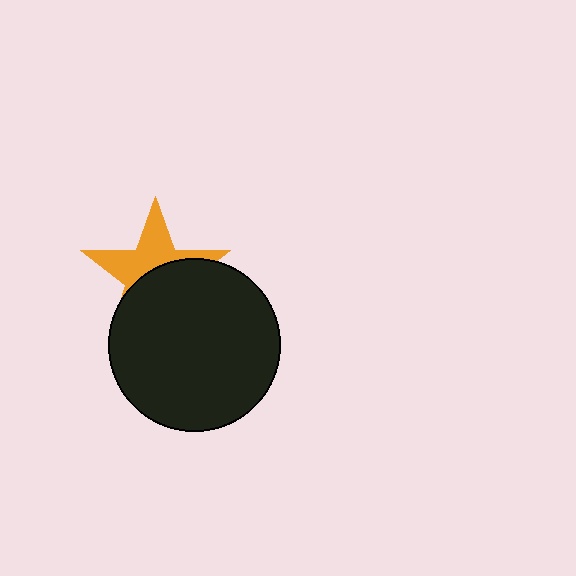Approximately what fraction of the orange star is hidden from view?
Roughly 53% of the orange star is hidden behind the black circle.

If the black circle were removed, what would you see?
You would see the complete orange star.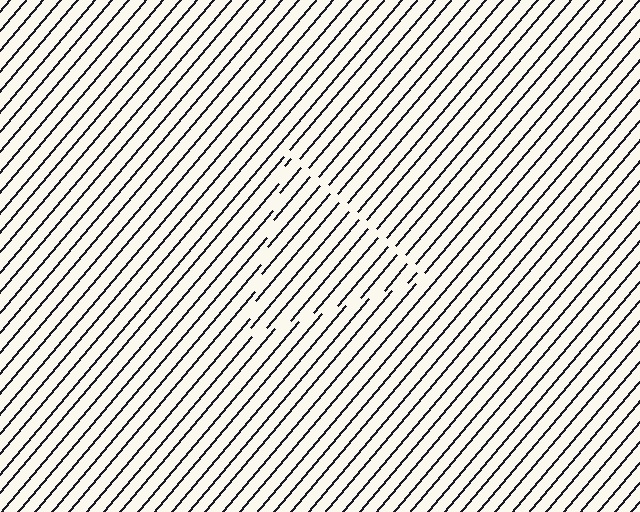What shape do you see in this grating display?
An illusory triangle. The interior of the shape contains the same grating, shifted by half a period — the contour is defined by the phase discontinuity where line-ends from the inner and outer gratings abut.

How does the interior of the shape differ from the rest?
The interior of the shape contains the same grating, shifted by half a period — the contour is defined by the phase discontinuity where line-ends from the inner and outer gratings abut.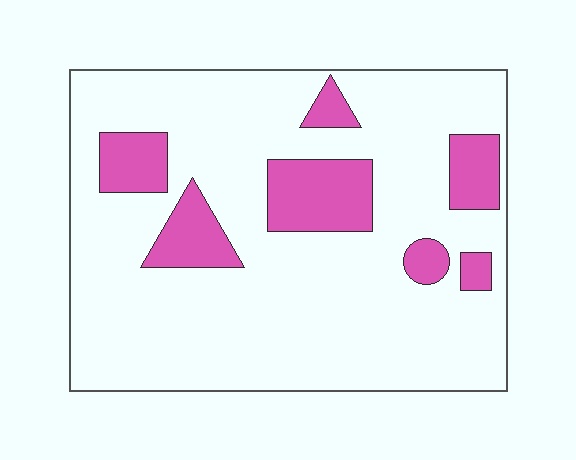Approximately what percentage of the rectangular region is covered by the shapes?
Approximately 20%.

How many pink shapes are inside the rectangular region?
7.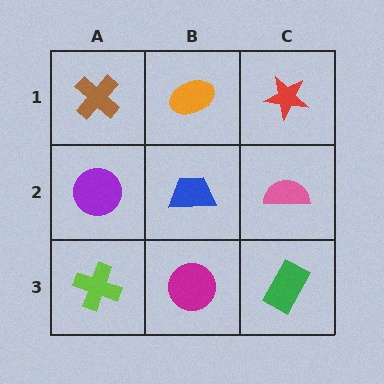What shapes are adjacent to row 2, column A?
A brown cross (row 1, column A), a lime cross (row 3, column A), a blue trapezoid (row 2, column B).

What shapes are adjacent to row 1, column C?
A pink semicircle (row 2, column C), an orange ellipse (row 1, column B).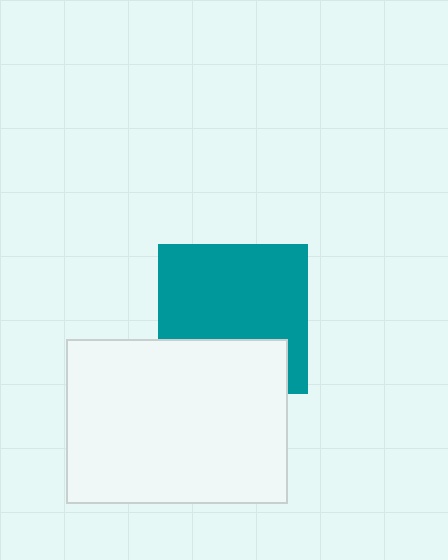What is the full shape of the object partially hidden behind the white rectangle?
The partially hidden object is a teal square.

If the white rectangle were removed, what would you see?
You would see the complete teal square.